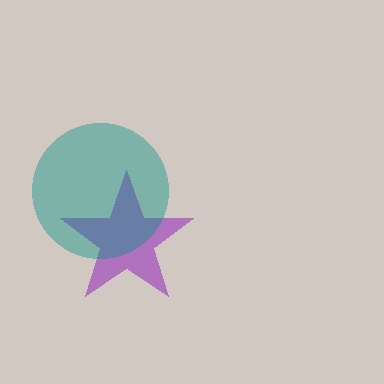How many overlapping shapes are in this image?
There are 2 overlapping shapes in the image.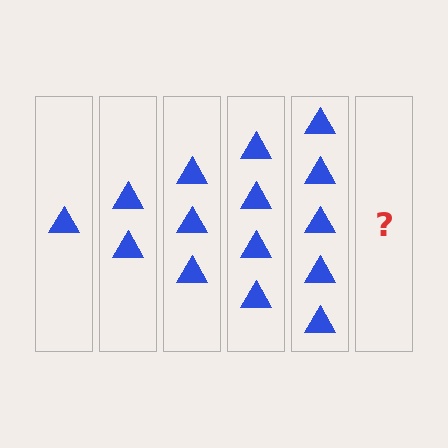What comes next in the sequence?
The next element should be 6 triangles.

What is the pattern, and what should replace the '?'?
The pattern is that each step adds one more triangle. The '?' should be 6 triangles.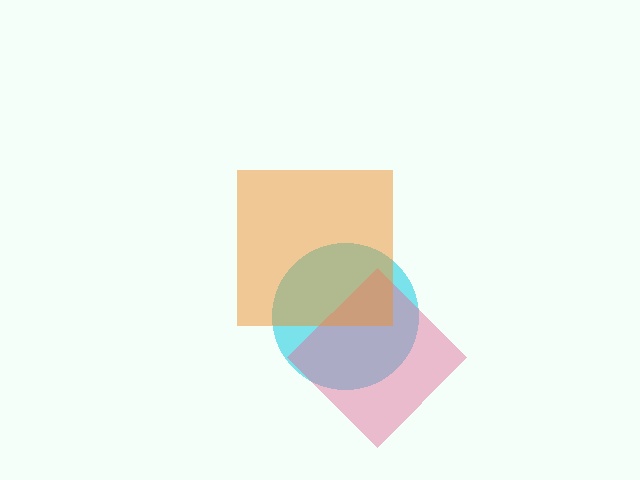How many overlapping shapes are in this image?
There are 3 overlapping shapes in the image.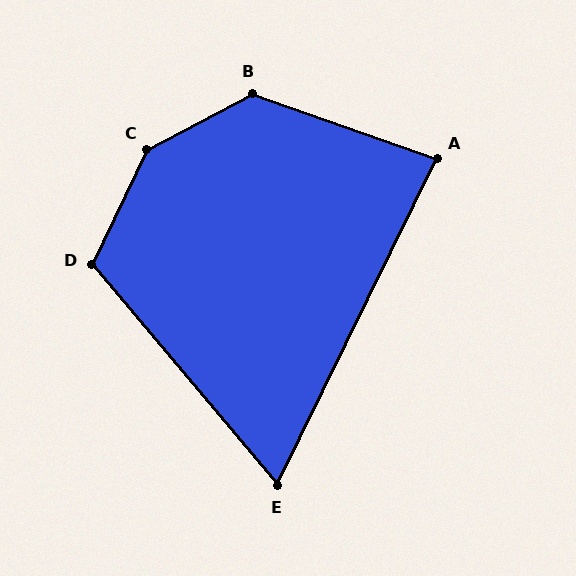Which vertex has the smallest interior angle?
E, at approximately 66 degrees.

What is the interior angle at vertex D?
Approximately 114 degrees (obtuse).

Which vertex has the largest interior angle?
C, at approximately 144 degrees.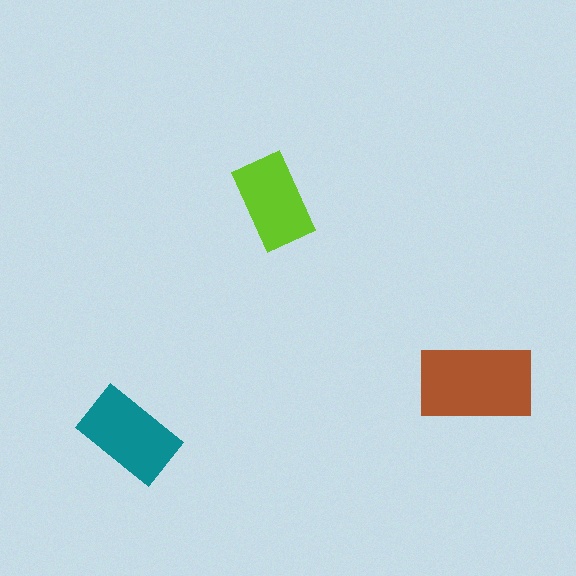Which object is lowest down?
The teal rectangle is bottommost.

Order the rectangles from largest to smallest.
the brown one, the teal one, the lime one.